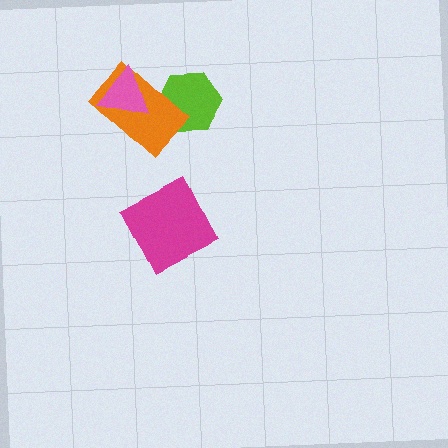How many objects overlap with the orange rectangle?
2 objects overlap with the orange rectangle.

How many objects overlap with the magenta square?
0 objects overlap with the magenta square.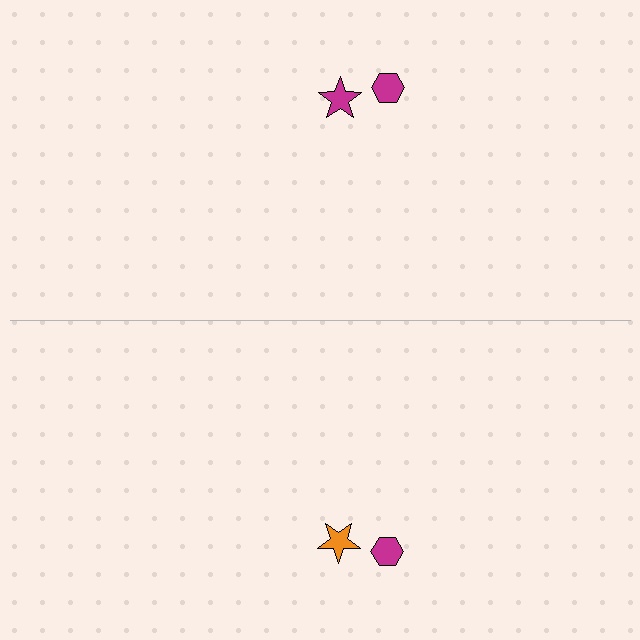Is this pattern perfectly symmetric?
No, the pattern is not perfectly symmetric. The orange star on the bottom side breaks the symmetry — its mirror counterpart is magenta.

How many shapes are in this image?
There are 4 shapes in this image.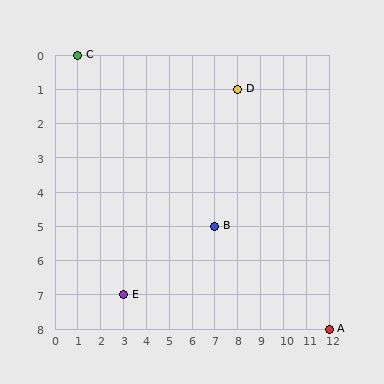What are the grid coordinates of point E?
Point E is at grid coordinates (3, 7).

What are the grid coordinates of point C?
Point C is at grid coordinates (1, 0).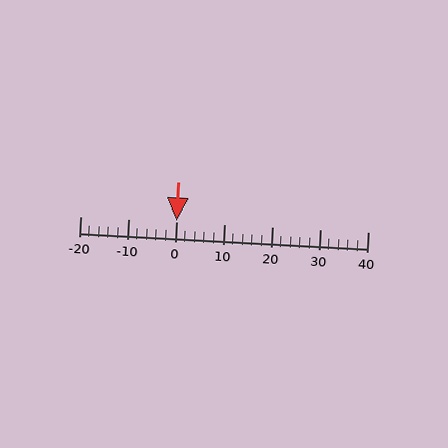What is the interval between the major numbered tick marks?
The major tick marks are spaced 10 units apart.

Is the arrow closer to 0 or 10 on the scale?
The arrow is closer to 0.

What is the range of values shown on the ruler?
The ruler shows values from -20 to 40.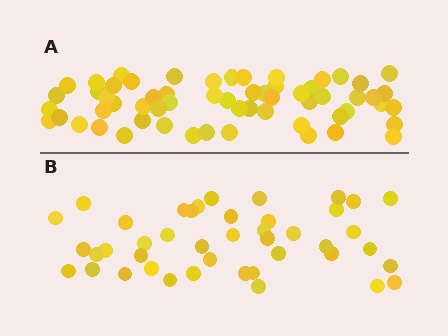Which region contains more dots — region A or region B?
Region A (the top region) has more dots.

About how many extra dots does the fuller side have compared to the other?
Region A has approximately 15 more dots than region B.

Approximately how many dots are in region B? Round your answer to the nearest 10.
About 40 dots. (The exact count is 43, which rounds to 40.)